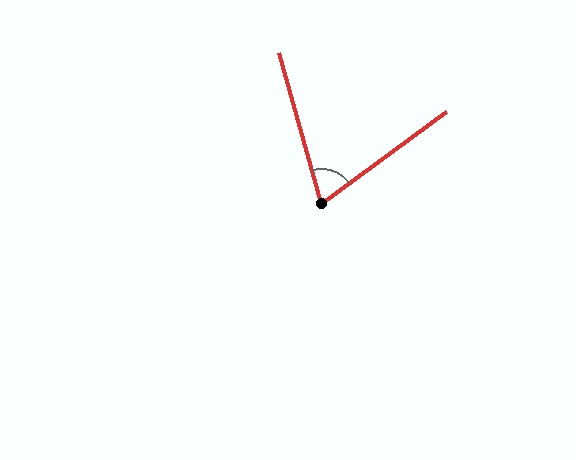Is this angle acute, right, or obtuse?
It is acute.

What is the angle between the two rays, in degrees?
Approximately 69 degrees.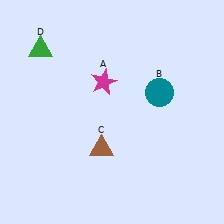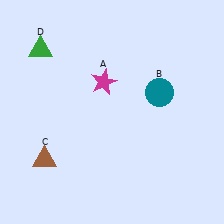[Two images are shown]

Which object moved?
The brown triangle (C) moved left.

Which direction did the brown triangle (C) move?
The brown triangle (C) moved left.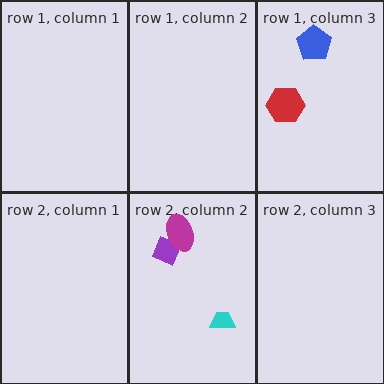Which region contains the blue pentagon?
The row 1, column 3 region.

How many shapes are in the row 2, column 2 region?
3.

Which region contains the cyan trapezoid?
The row 2, column 2 region.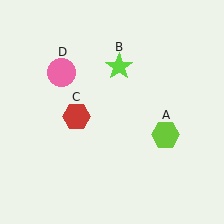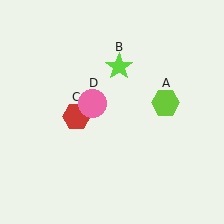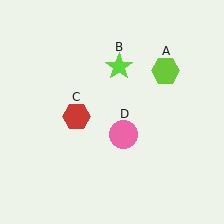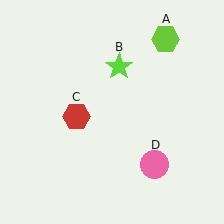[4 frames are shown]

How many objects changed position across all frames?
2 objects changed position: lime hexagon (object A), pink circle (object D).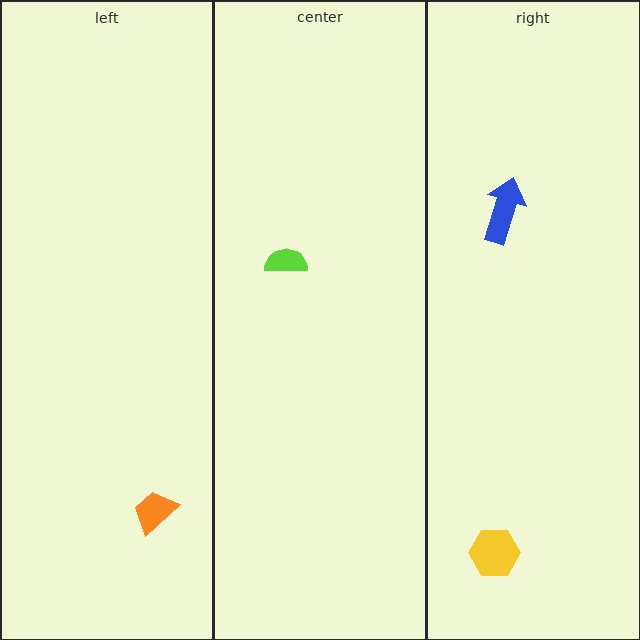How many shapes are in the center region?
1.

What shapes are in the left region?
The orange trapezoid.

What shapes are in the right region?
The yellow hexagon, the blue arrow.